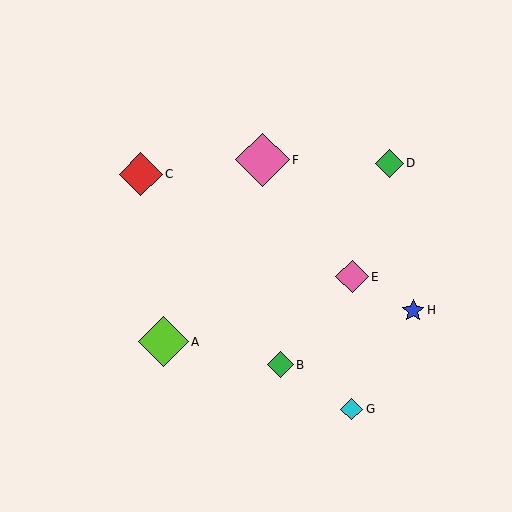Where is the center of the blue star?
The center of the blue star is at (413, 310).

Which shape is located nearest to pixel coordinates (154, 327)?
The lime diamond (labeled A) at (164, 342) is nearest to that location.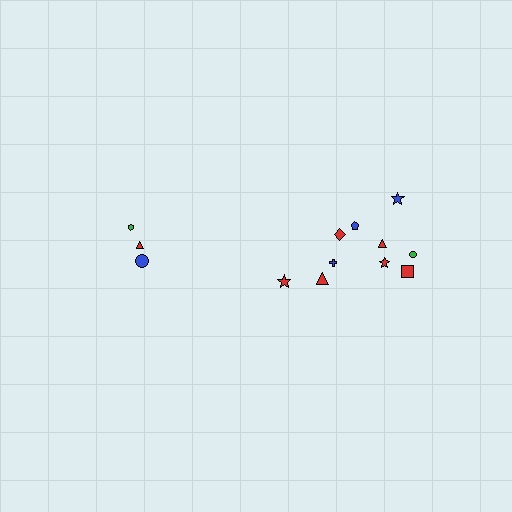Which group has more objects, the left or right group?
The right group.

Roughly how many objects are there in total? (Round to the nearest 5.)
Roughly 15 objects in total.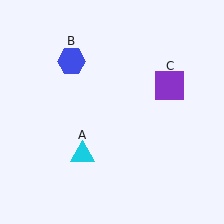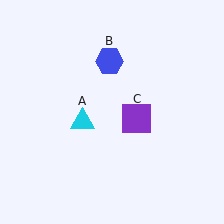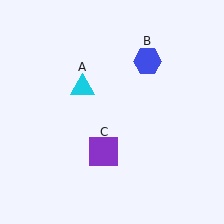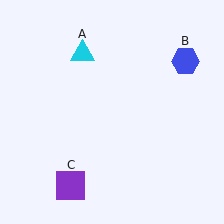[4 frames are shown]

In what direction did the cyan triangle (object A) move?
The cyan triangle (object A) moved up.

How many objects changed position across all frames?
3 objects changed position: cyan triangle (object A), blue hexagon (object B), purple square (object C).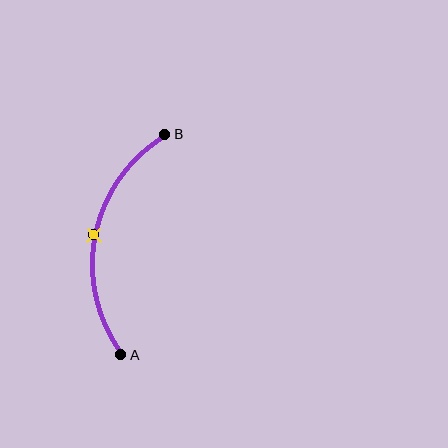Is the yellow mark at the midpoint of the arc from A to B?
Yes. The yellow mark lies on the arc at equal arc-length from both A and B — it is the arc midpoint.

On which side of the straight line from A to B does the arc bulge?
The arc bulges to the left of the straight line connecting A and B.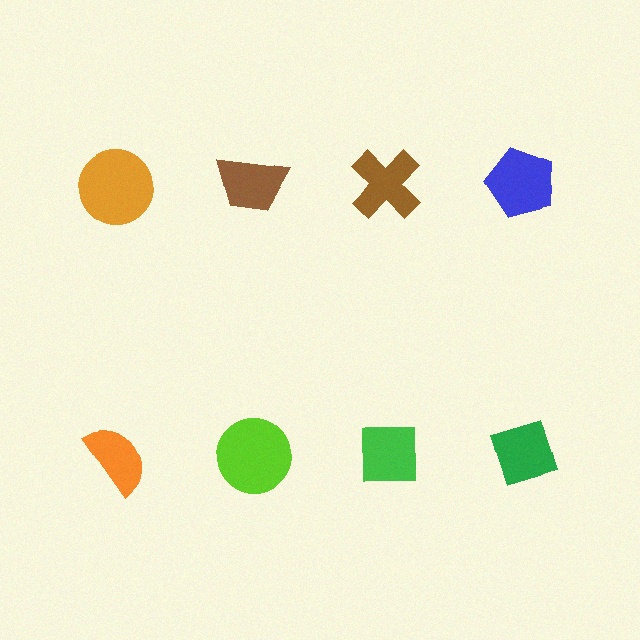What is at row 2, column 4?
A green diamond.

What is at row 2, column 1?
An orange semicircle.